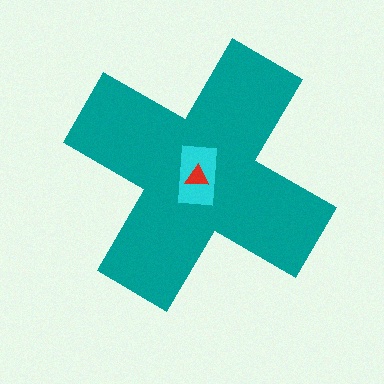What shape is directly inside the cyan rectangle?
The red triangle.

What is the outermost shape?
The teal cross.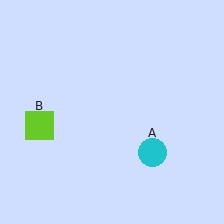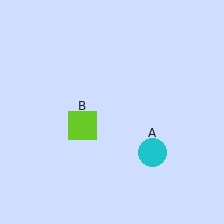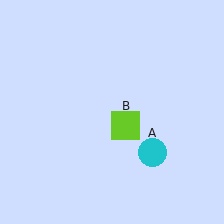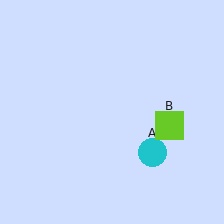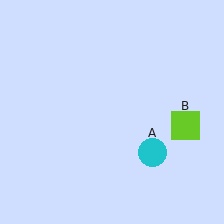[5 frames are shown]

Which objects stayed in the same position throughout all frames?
Cyan circle (object A) remained stationary.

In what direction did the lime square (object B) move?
The lime square (object B) moved right.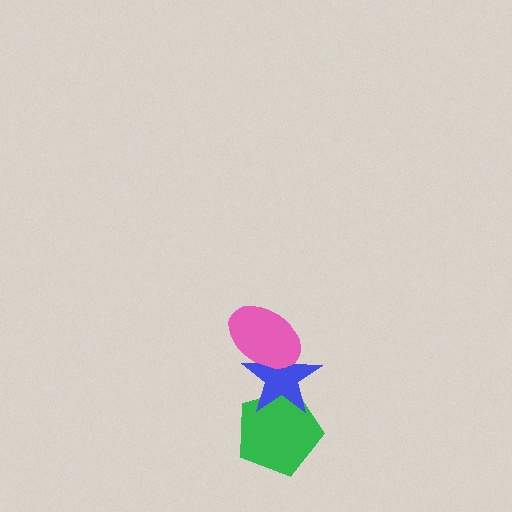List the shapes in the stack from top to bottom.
From top to bottom: the pink ellipse, the blue star, the green pentagon.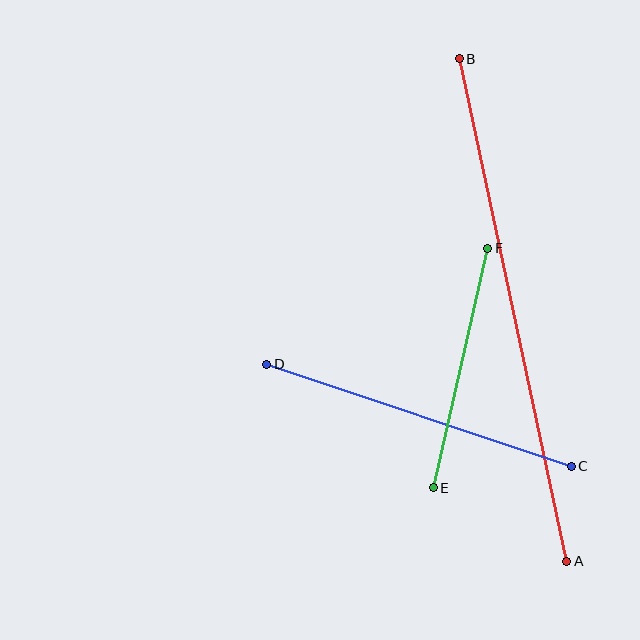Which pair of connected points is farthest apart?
Points A and B are farthest apart.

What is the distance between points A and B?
The distance is approximately 514 pixels.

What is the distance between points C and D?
The distance is approximately 321 pixels.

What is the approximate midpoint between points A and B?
The midpoint is at approximately (513, 310) pixels.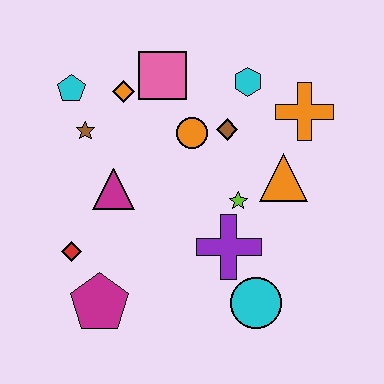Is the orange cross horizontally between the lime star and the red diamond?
No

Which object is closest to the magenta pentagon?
The red diamond is closest to the magenta pentagon.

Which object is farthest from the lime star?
The cyan pentagon is farthest from the lime star.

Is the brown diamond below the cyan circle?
No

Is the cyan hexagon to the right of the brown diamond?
Yes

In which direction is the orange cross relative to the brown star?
The orange cross is to the right of the brown star.